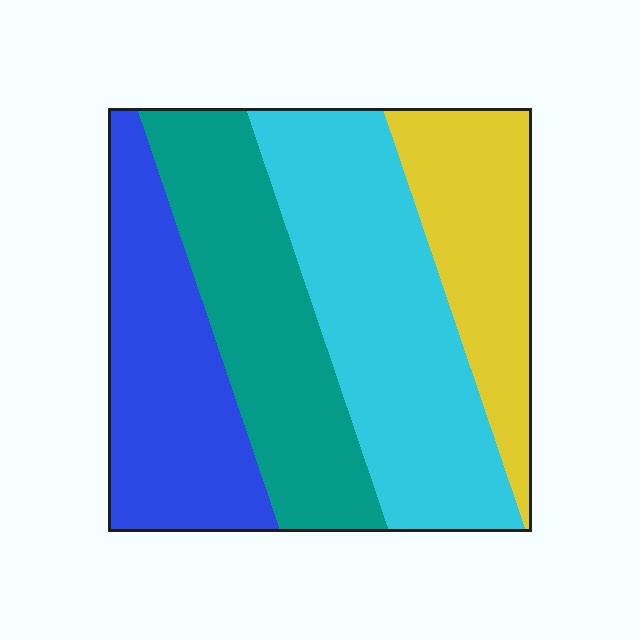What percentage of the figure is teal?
Teal covers around 25% of the figure.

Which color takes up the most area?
Cyan, at roughly 30%.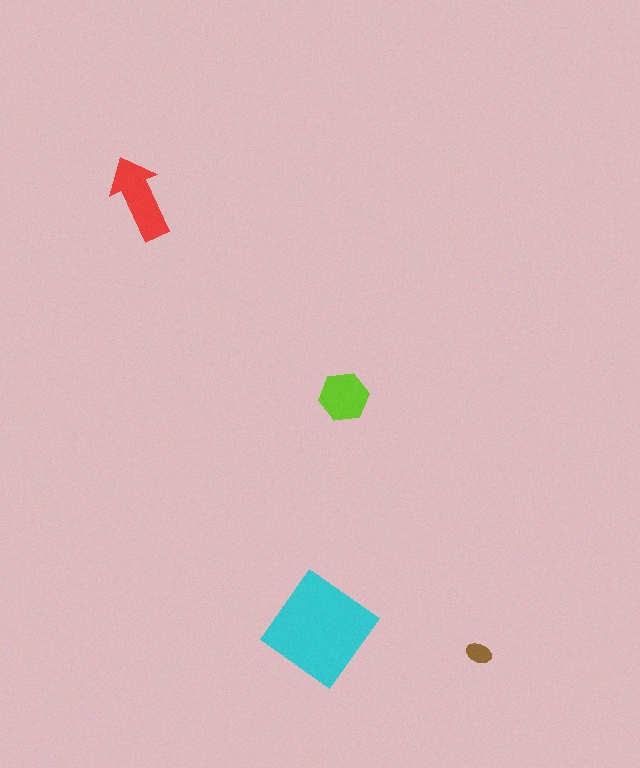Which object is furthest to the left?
The red arrow is leftmost.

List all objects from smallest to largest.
The brown ellipse, the lime hexagon, the red arrow, the cyan diamond.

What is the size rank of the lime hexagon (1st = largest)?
3rd.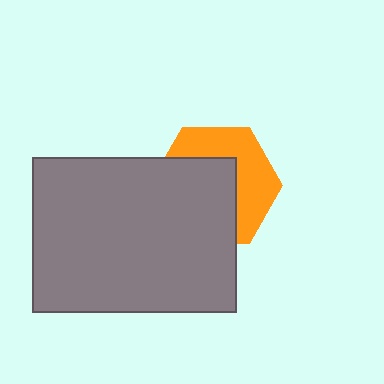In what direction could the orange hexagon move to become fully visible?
The orange hexagon could move toward the upper-right. That would shift it out from behind the gray rectangle entirely.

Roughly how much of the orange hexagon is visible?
A small part of it is visible (roughly 45%).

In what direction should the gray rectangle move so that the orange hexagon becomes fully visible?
The gray rectangle should move toward the lower-left. That is the shortest direction to clear the overlap and leave the orange hexagon fully visible.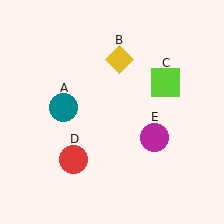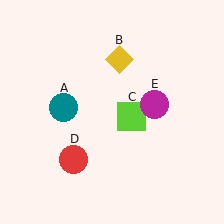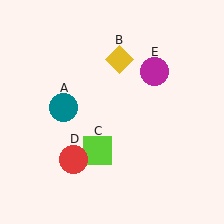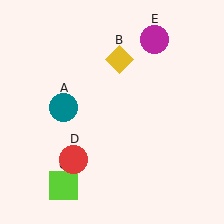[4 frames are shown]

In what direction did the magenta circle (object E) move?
The magenta circle (object E) moved up.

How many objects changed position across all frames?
2 objects changed position: lime square (object C), magenta circle (object E).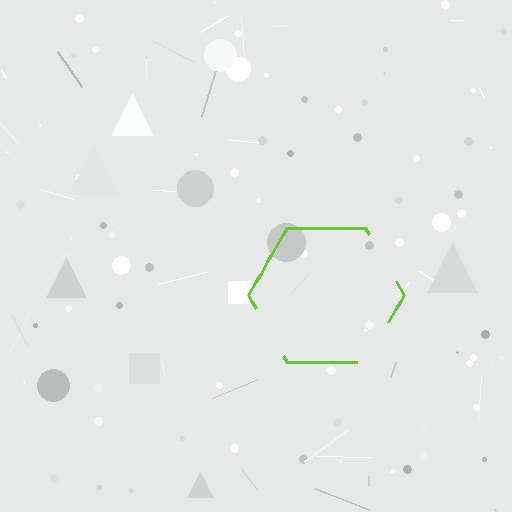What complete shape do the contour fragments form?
The contour fragments form a hexagon.